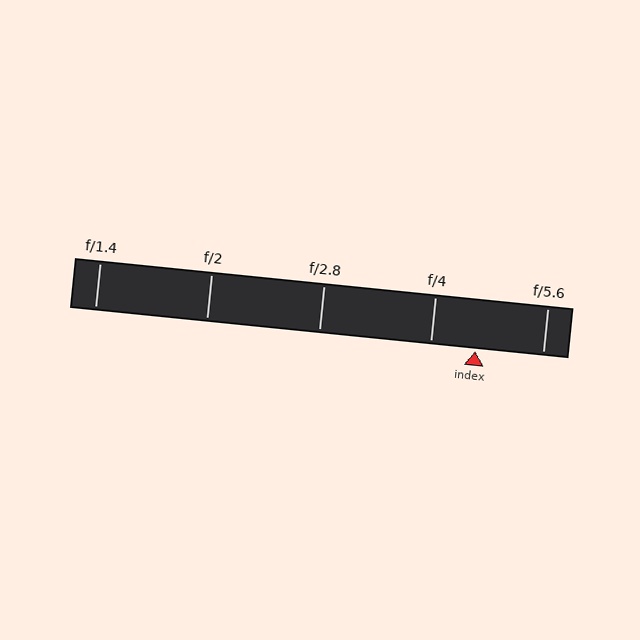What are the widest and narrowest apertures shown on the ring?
The widest aperture shown is f/1.4 and the narrowest is f/5.6.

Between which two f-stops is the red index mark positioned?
The index mark is between f/4 and f/5.6.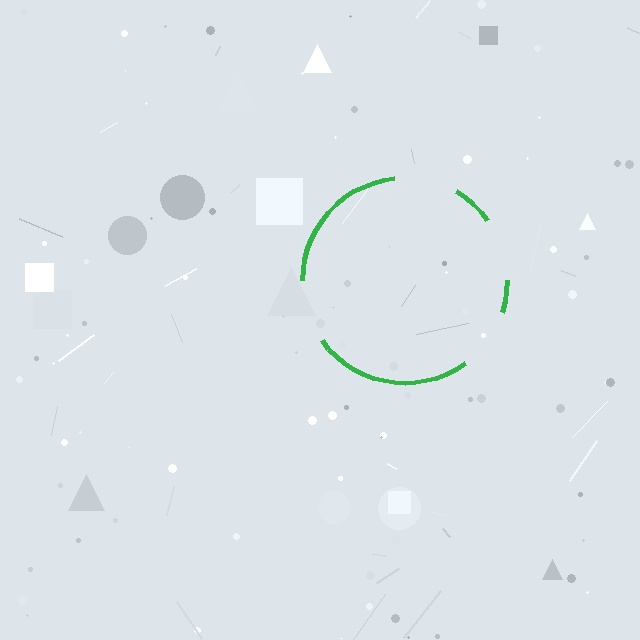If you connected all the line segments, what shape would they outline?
They would outline a circle.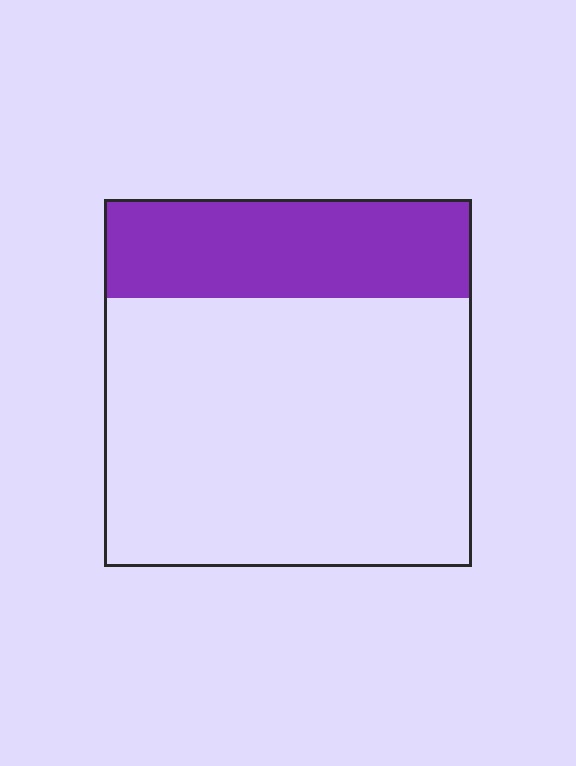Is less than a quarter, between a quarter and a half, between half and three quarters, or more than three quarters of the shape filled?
Between a quarter and a half.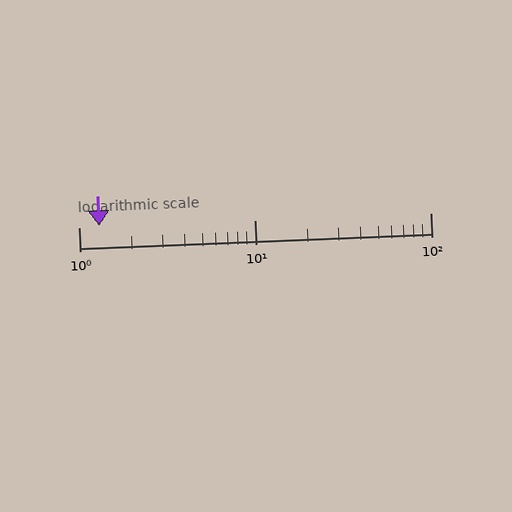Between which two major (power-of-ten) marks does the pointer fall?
The pointer is between 1 and 10.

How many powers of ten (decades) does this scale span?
The scale spans 2 decades, from 1 to 100.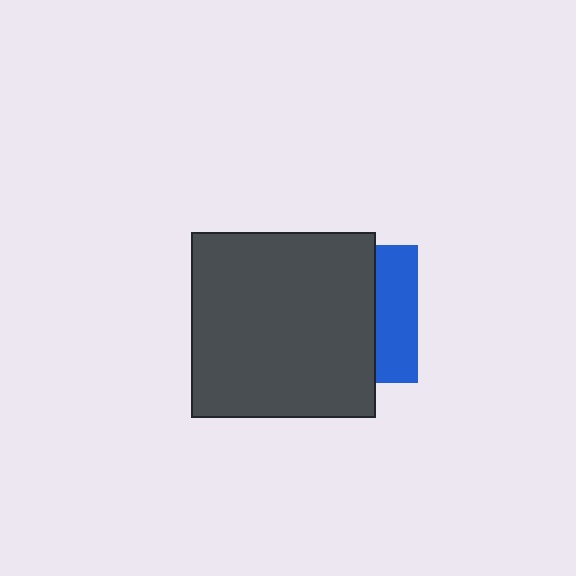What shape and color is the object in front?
The object in front is a dark gray square.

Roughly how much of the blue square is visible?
A small part of it is visible (roughly 30%).